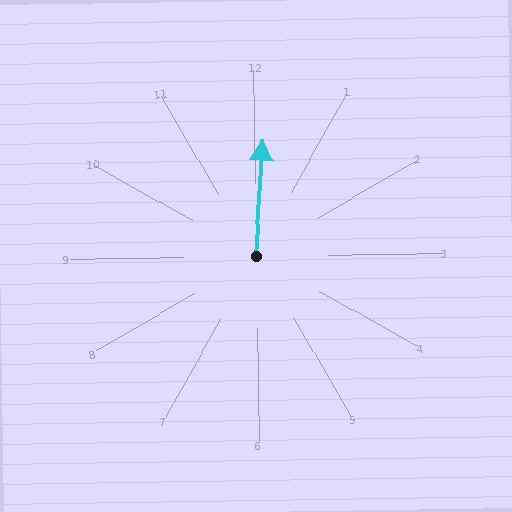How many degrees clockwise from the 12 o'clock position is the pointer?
Approximately 4 degrees.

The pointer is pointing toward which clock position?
Roughly 12 o'clock.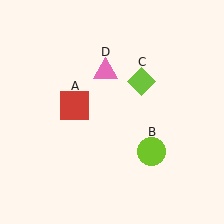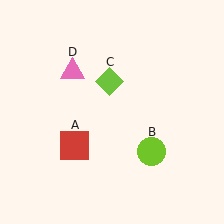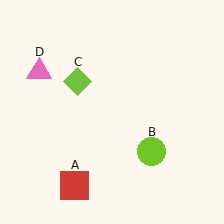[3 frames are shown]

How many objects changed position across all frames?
3 objects changed position: red square (object A), lime diamond (object C), pink triangle (object D).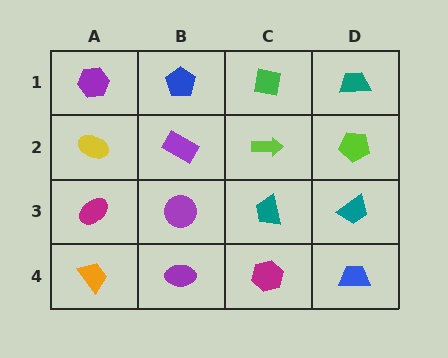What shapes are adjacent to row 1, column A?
A yellow ellipse (row 2, column A), a blue pentagon (row 1, column B).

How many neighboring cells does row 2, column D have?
3.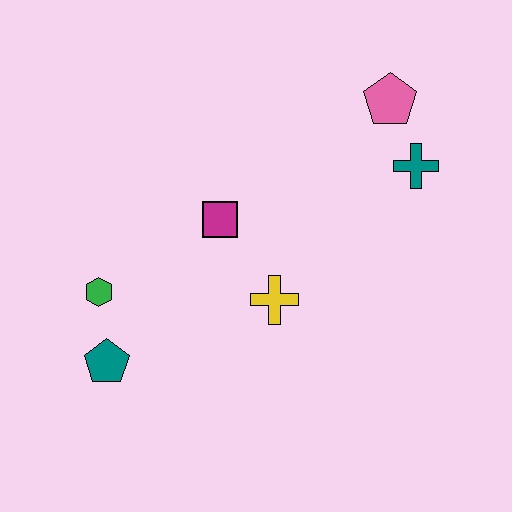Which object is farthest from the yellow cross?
The pink pentagon is farthest from the yellow cross.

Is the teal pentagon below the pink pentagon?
Yes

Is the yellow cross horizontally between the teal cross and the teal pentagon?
Yes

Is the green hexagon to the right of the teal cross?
No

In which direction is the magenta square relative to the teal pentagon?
The magenta square is above the teal pentagon.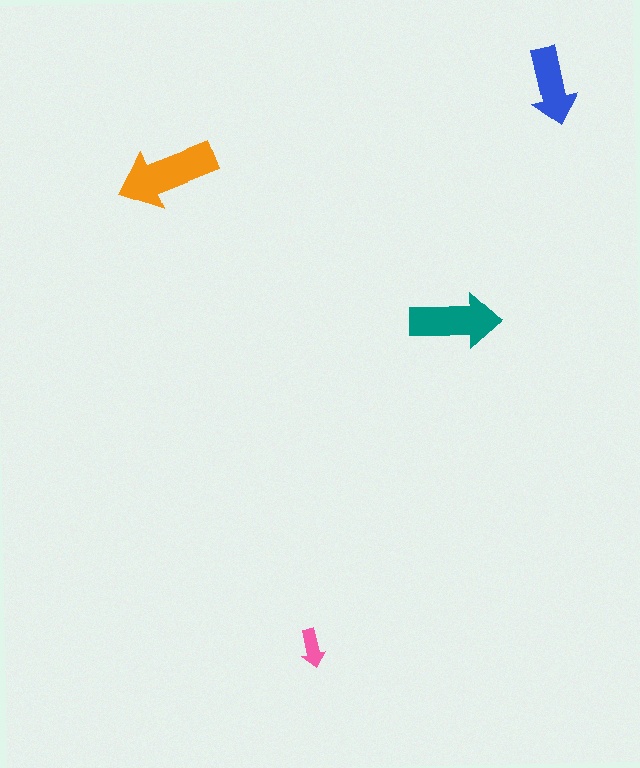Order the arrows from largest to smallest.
the orange one, the teal one, the blue one, the pink one.